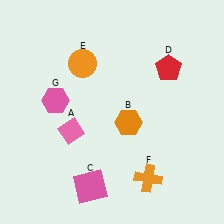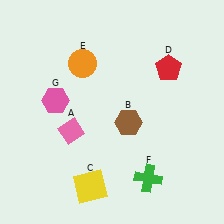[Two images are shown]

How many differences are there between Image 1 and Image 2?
There are 3 differences between the two images.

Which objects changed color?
B changed from orange to brown. C changed from pink to yellow. F changed from orange to green.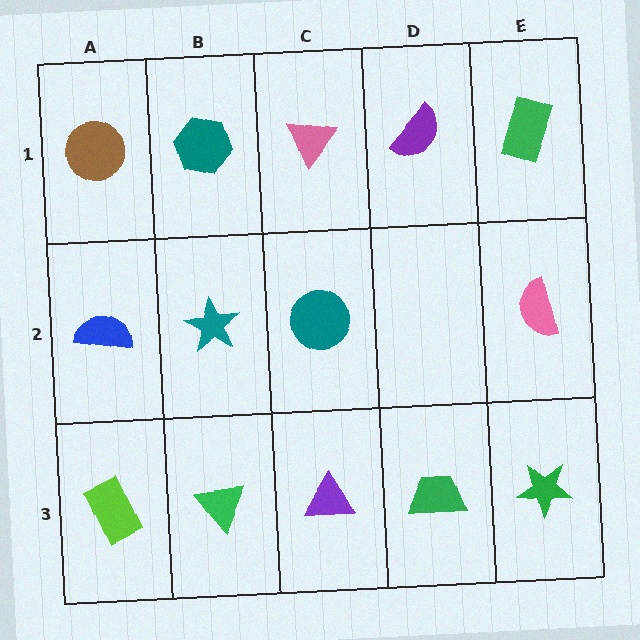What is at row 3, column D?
A green trapezoid.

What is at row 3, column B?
A green triangle.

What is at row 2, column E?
A pink semicircle.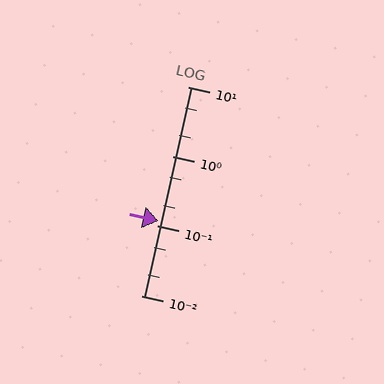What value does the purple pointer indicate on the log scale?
The pointer indicates approximately 0.12.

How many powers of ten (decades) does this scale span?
The scale spans 3 decades, from 0.01 to 10.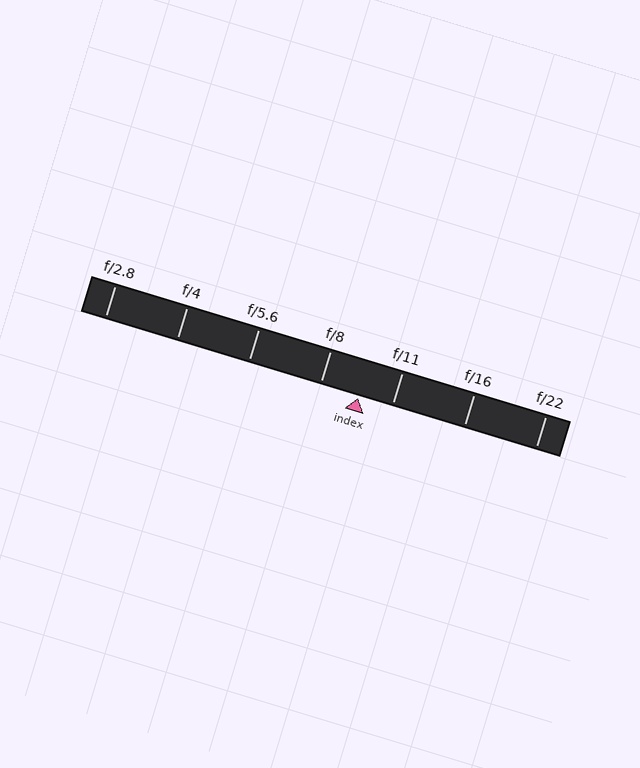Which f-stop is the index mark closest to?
The index mark is closest to f/11.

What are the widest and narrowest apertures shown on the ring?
The widest aperture shown is f/2.8 and the narrowest is f/22.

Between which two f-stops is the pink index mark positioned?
The index mark is between f/8 and f/11.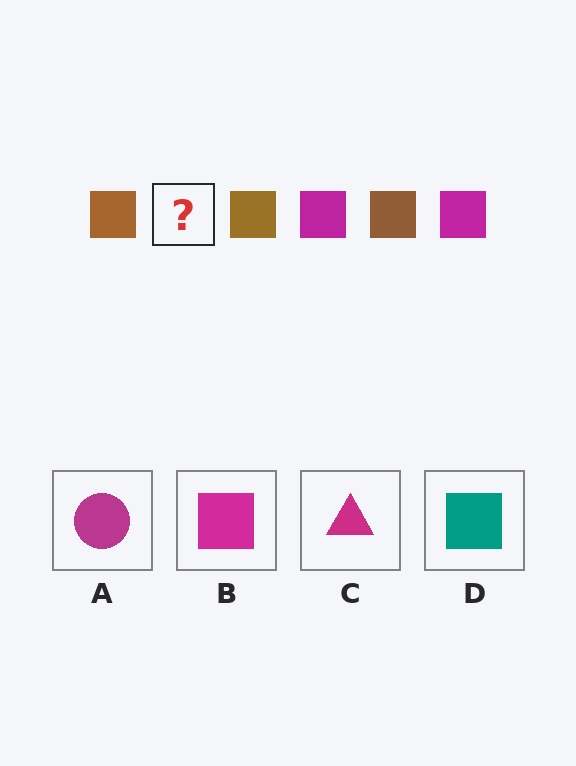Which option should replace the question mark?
Option B.